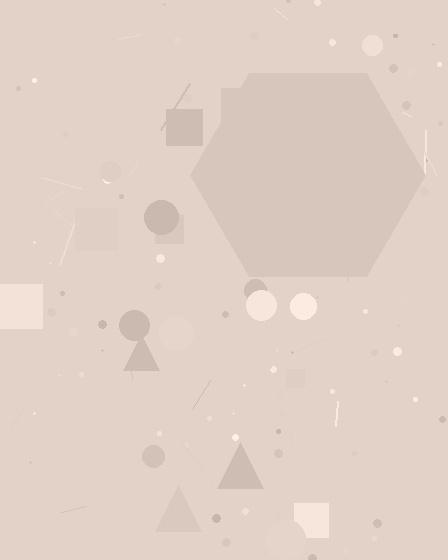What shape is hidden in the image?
A hexagon is hidden in the image.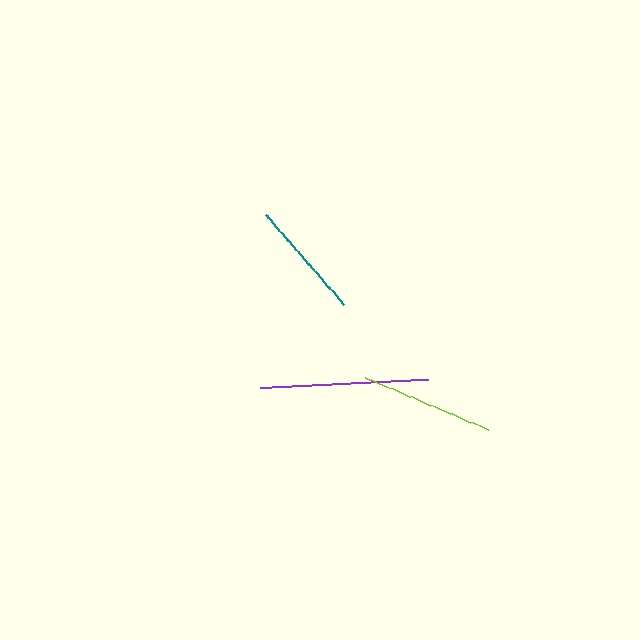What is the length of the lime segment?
The lime segment is approximately 133 pixels long.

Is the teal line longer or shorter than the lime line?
The lime line is longer than the teal line.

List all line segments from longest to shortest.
From longest to shortest: purple, lime, teal.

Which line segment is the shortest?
The teal line is the shortest at approximately 119 pixels.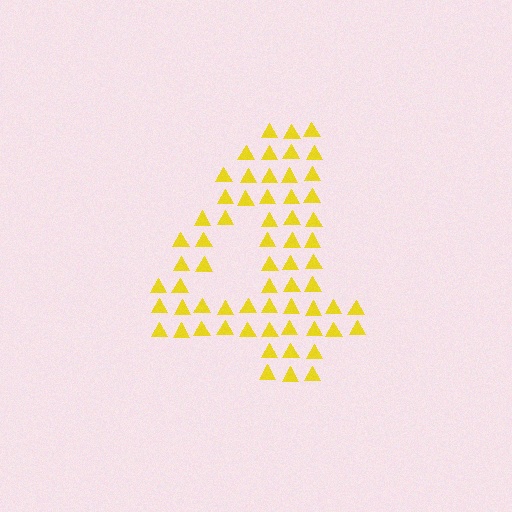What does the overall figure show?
The overall figure shows the digit 4.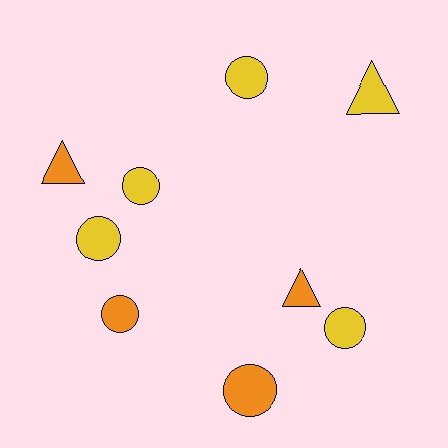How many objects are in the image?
There are 9 objects.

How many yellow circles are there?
There are 4 yellow circles.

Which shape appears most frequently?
Circle, with 6 objects.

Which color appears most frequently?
Yellow, with 5 objects.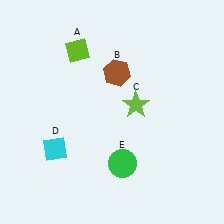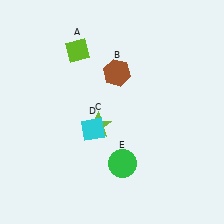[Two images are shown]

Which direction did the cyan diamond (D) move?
The cyan diamond (D) moved right.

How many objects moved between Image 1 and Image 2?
2 objects moved between the two images.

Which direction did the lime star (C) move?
The lime star (C) moved left.